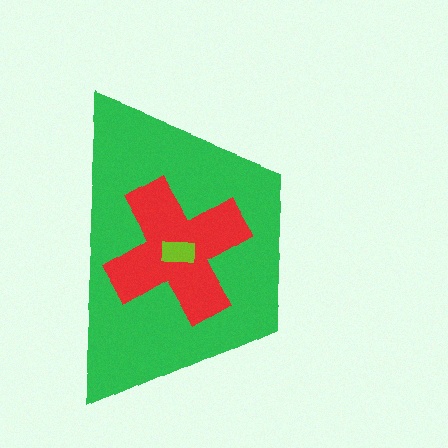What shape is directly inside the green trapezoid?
The red cross.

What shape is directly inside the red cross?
The lime rectangle.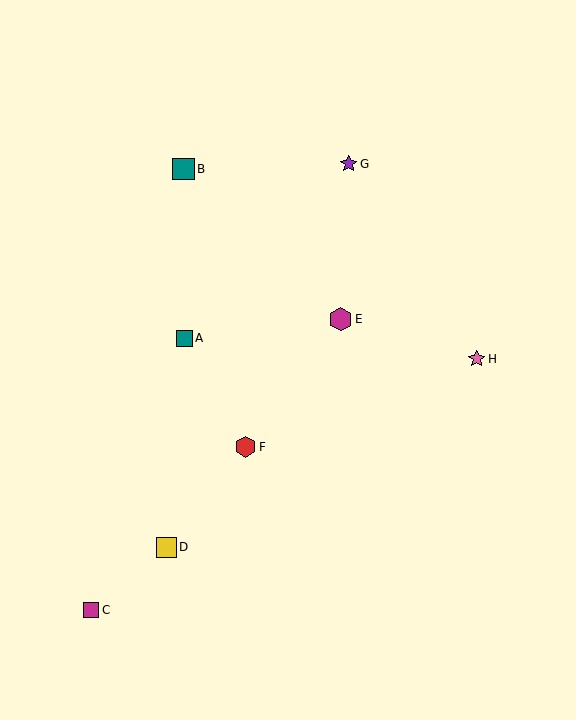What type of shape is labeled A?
Shape A is a teal square.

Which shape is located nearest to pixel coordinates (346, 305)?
The magenta hexagon (labeled E) at (340, 319) is nearest to that location.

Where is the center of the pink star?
The center of the pink star is at (477, 359).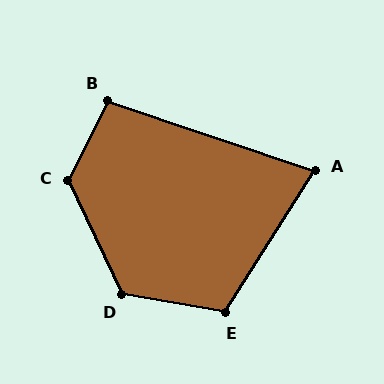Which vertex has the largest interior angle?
C, at approximately 129 degrees.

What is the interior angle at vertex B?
Approximately 97 degrees (obtuse).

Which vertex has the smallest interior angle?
A, at approximately 76 degrees.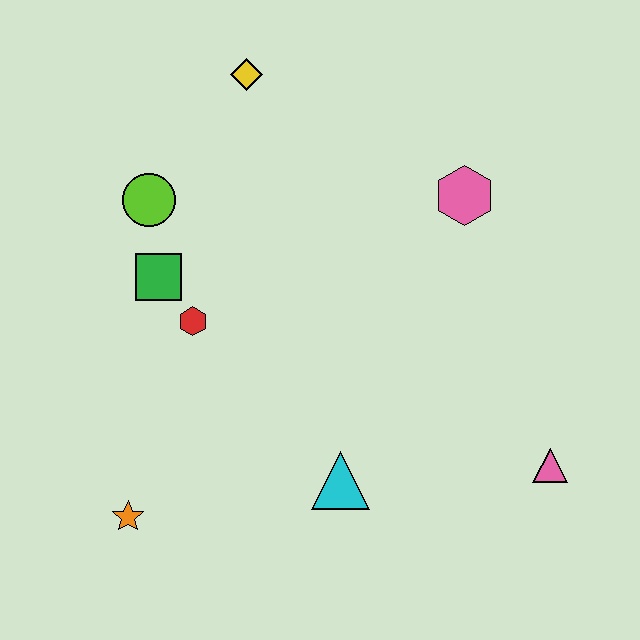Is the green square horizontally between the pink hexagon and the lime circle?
Yes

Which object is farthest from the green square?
The pink triangle is farthest from the green square.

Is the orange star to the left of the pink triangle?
Yes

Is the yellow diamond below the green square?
No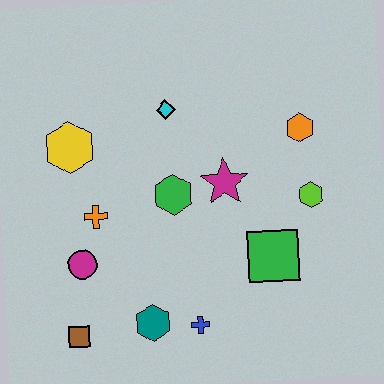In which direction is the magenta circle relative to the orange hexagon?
The magenta circle is to the left of the orange hexagon.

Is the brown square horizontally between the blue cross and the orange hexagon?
No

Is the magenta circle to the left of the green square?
Yes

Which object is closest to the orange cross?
The magenta circle is closest to the orange cross.